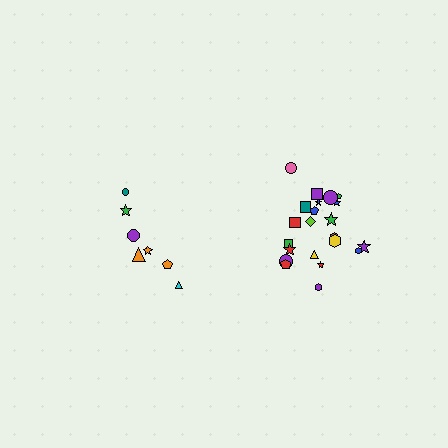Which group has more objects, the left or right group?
The right group.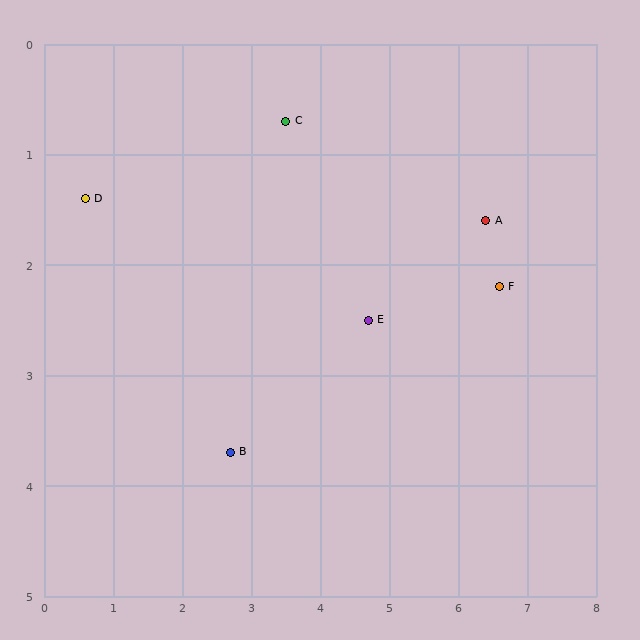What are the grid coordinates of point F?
Point F is at approximately (6.6, 2.2).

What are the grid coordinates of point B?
Point B is at approximately (2.7, 3.7).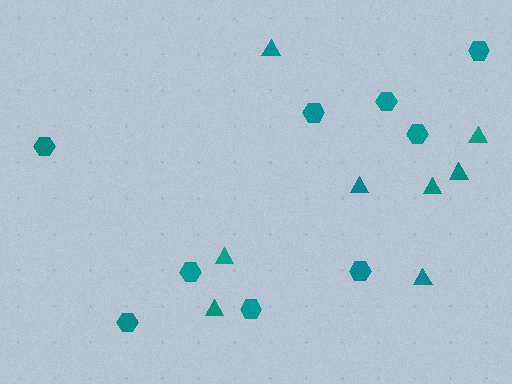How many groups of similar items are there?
There are 2 groups: one group of hexagons (9) and one group of triangles (8).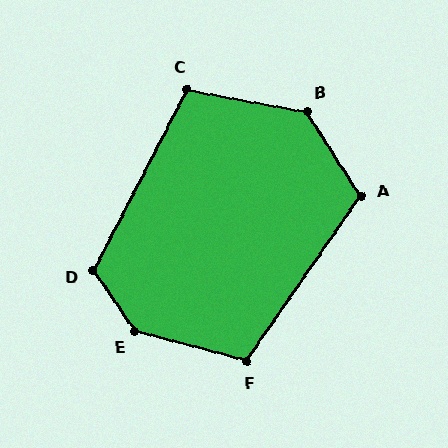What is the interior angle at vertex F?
Approximately 109 degrees (obtuse).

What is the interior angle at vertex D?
Approximately 118 degrees (obtuse).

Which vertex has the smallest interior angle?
C, at approximately 107 degrees.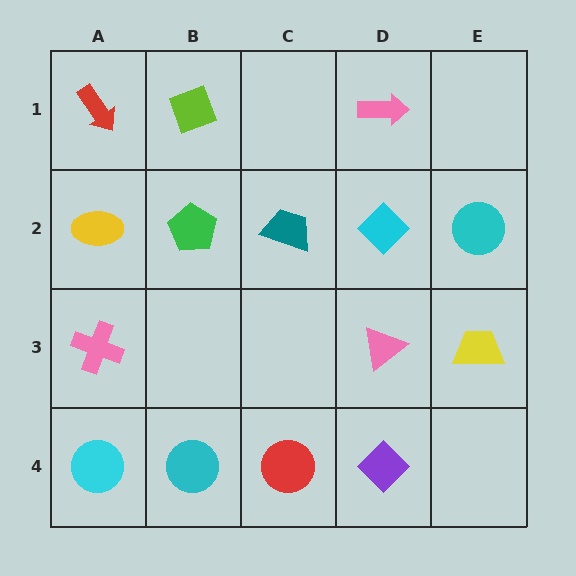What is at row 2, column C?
A teal trapezoid.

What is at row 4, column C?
A red circle.